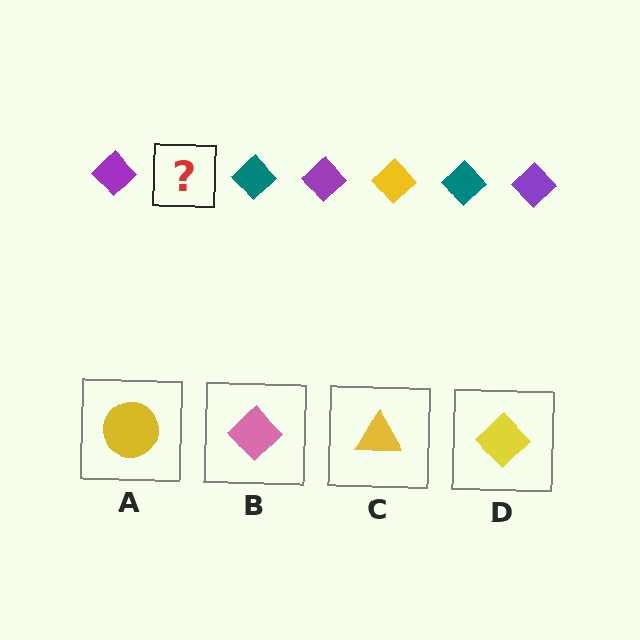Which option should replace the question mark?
Option D.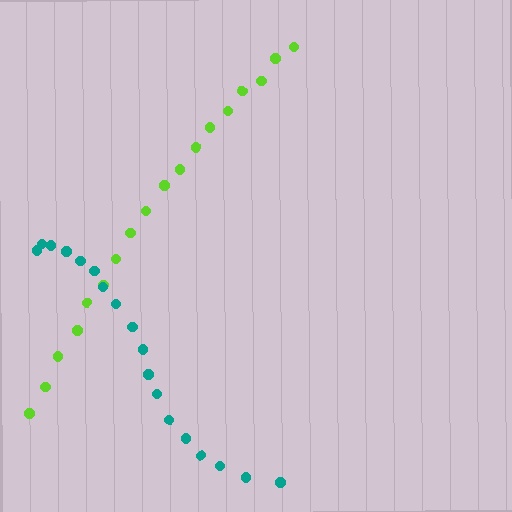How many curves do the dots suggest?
There are 2 distinct paths.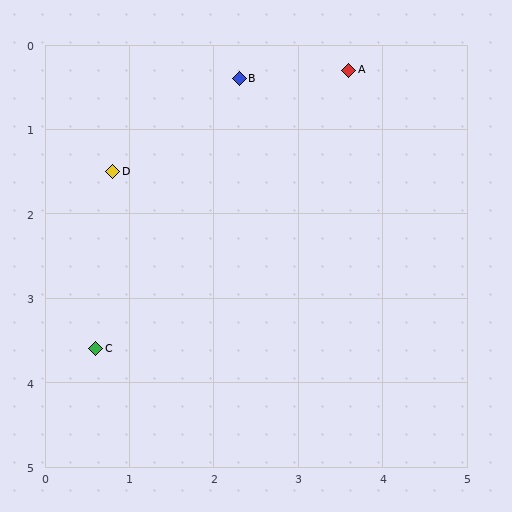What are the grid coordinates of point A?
Point A is at approximately (3.6, 0.3).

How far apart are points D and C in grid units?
Points D and C are about 2.1 grid units apart.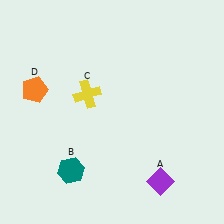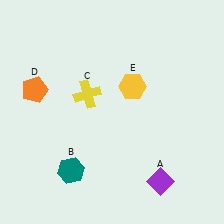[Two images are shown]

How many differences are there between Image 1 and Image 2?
There is 1 difference between the two images.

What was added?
A yellow hexagon (E) was added in Image 2.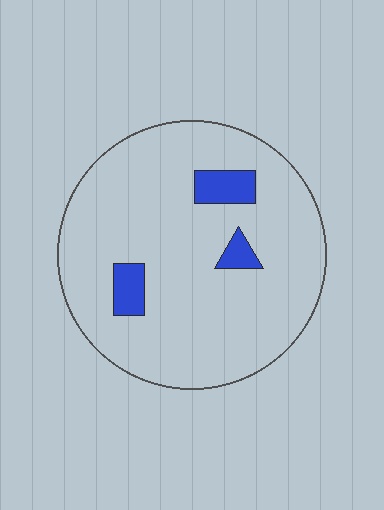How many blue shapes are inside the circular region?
3.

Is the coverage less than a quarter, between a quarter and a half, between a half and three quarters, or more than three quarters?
Less than a quarter.